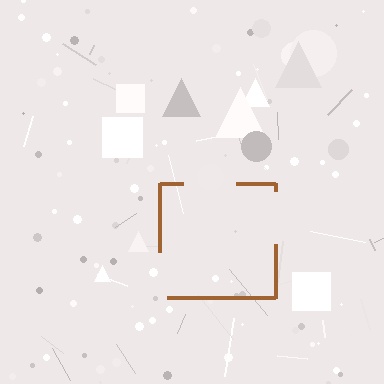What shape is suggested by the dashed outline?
The dashed outline suggests a square.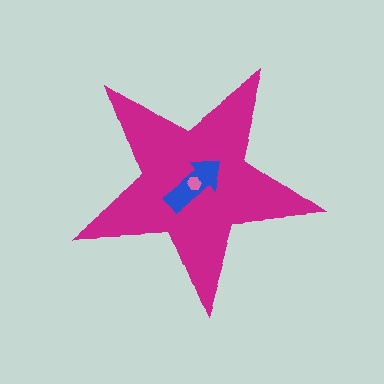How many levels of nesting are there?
3.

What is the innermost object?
The pink hexagon.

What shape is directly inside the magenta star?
The blue arrow.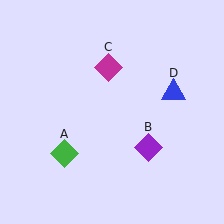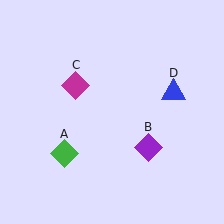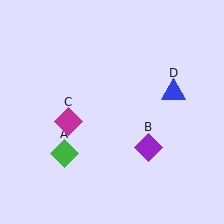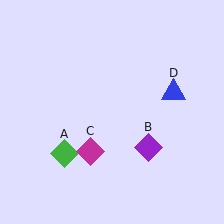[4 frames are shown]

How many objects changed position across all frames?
1 object changed position: magenta diamond (object C).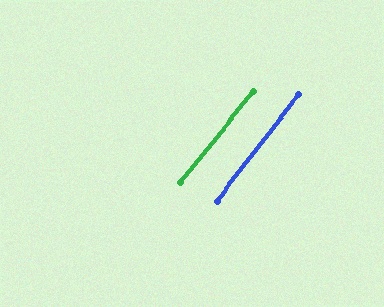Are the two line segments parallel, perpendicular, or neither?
Parallel — their directions differ by only 1.2°.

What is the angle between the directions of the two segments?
Approximately 1 degree.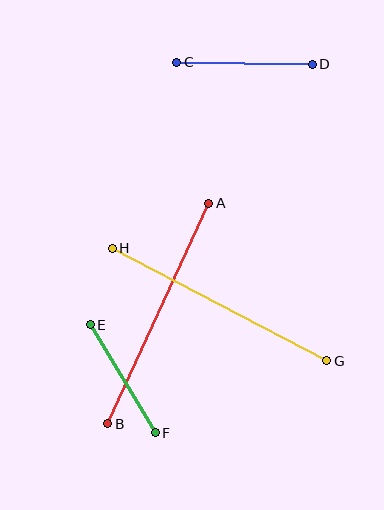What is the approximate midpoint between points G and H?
The midpoint is at approximately (219, 305) pixels.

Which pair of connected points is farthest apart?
Points A and B are farthest apart.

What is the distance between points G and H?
The distance is approximately 242 pixels.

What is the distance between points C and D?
The distance is approximately 136 pixels.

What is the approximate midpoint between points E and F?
The midpoint is at approximately (123, 379) pixels.